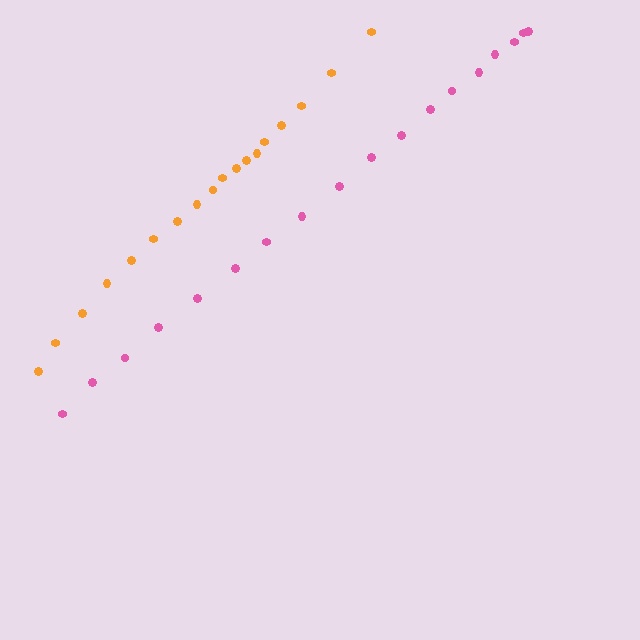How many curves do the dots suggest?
There are 2 distinct paths.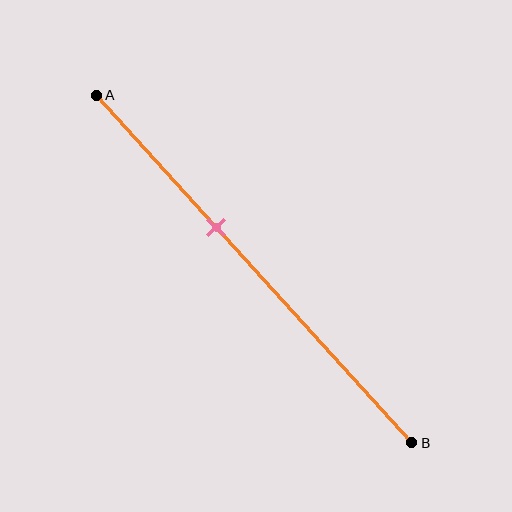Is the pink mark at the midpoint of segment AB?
No, the mark is at about 40% from A, not at the 50% midpoint.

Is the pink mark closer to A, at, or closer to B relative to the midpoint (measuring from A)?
The pink mark is closer to point A than the midpoint of segment AB.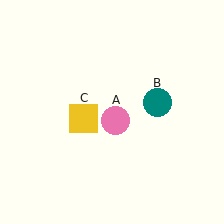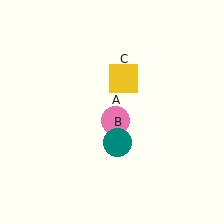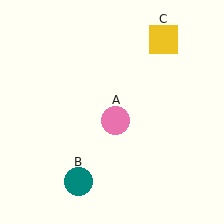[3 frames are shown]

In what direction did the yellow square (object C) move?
The yellow square (object C) moved up and to the right.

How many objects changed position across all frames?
2 objects changed position: teal circle (object B), yellow square (object C).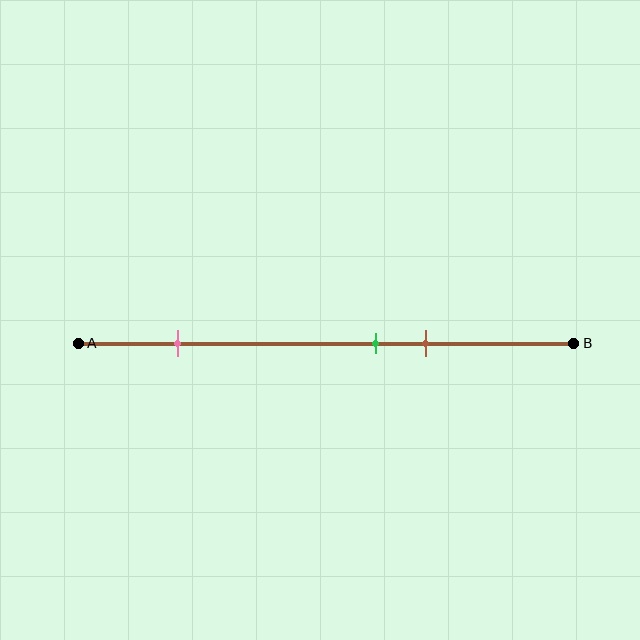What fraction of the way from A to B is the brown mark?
The brown mark is approximately 70% (0.7) of the way from A to B.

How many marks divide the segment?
There are 3 marks dividing the segment.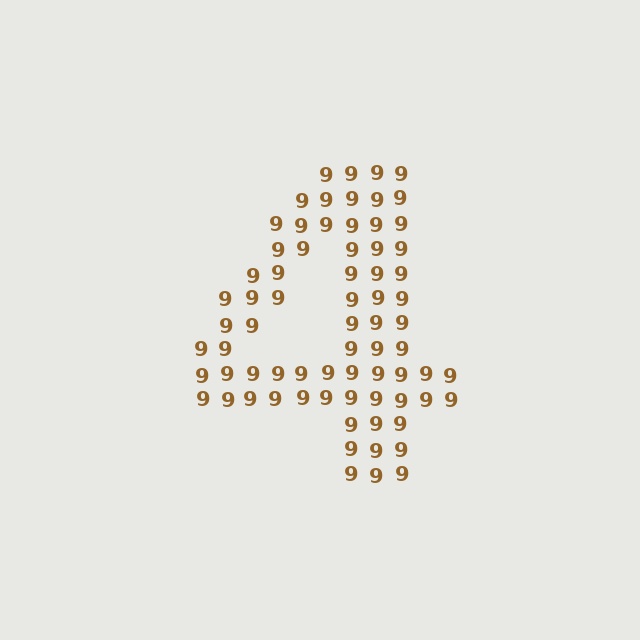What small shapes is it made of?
It is made of small digit 9's.